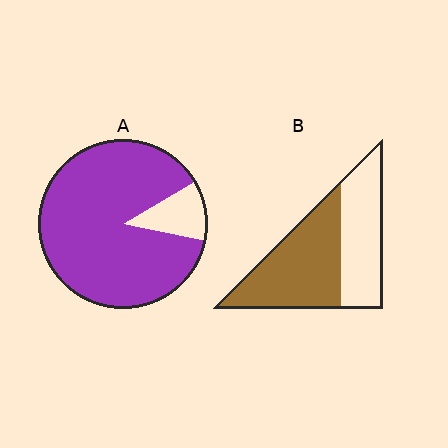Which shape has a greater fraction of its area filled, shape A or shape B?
Shape A.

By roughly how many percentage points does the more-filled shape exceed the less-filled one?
By roughly 30 percentage points (A over B).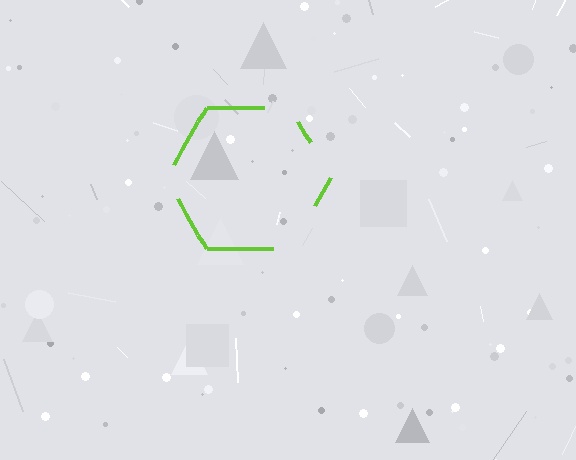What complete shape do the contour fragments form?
The contour fragments form a hexagon.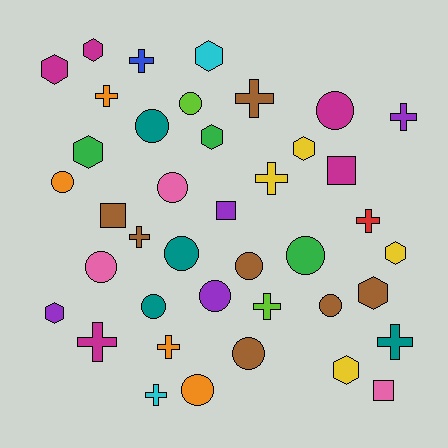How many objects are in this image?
There are 40 objects.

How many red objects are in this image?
There is 1 red object.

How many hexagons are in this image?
There are 10 hexagons.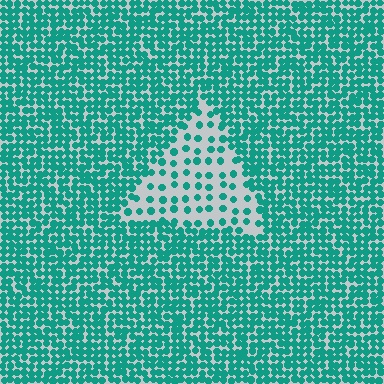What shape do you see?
I see a triangle.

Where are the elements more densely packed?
The elements are more densely packed outside the triangle boundary.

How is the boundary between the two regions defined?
The boundary is defined by a change in element density (approximately 2.9x ratio). All elements are the same color, size, and shape.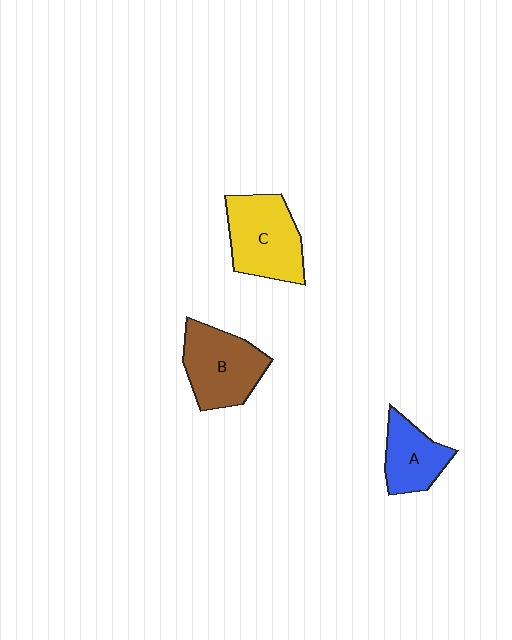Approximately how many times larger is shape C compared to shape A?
Approximately 1.5 times.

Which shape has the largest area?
Shape C (yellow).